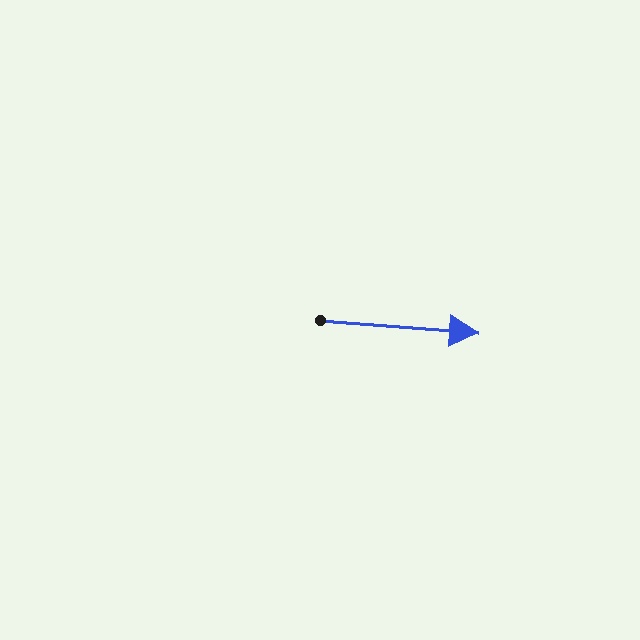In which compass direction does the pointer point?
East.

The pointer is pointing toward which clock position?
Roughly 3 o'clock.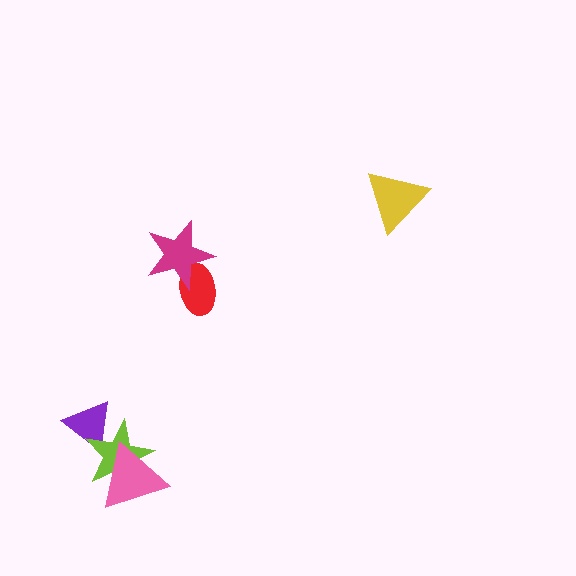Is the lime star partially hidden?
Yes, it is partially covered by another shape.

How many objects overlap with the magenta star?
1 object overlaps with the magenta star.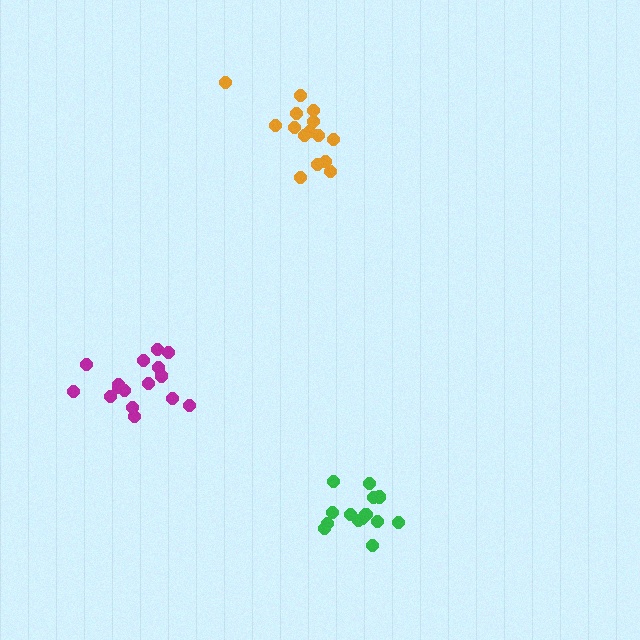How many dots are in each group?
Group 1: 16 dots, Group 2: 15 dots, Group 3: 14 dots (45 total).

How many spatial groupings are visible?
There are 3 spatial groupings.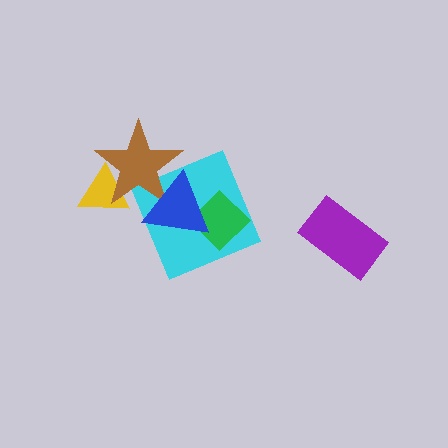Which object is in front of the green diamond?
The blue triangle is in front of the green diamond.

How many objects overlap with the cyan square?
3 objects overlap with the cyan square.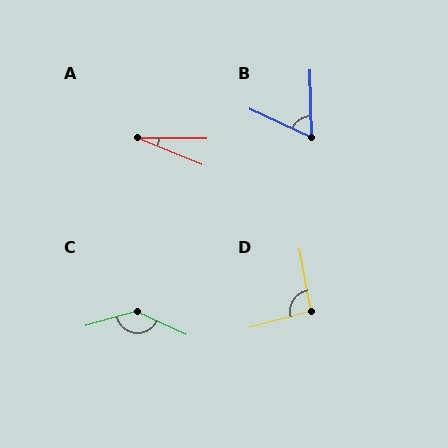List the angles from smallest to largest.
A (23°), B (64°), D (95°), C (139°).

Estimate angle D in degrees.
Approximately 95 degrees.